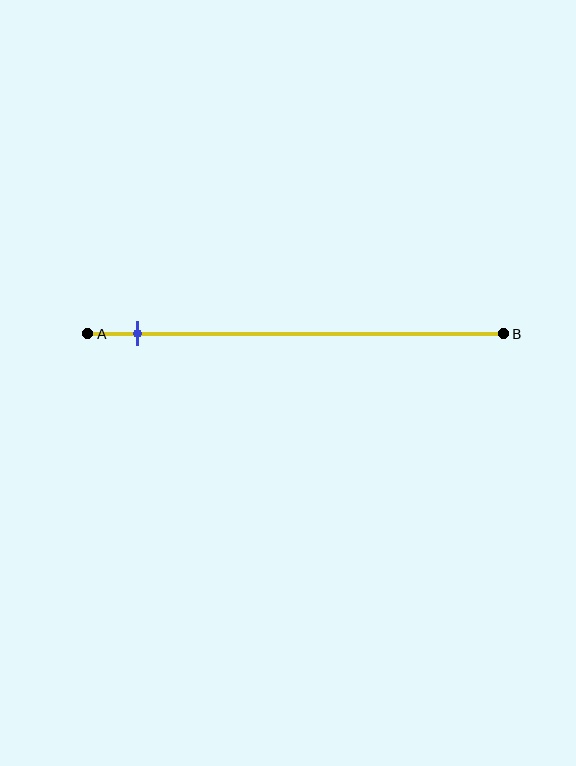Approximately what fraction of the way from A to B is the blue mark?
The blue mark is approximately 10% of the way from A to B.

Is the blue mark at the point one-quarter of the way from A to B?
No, the mark is at about 10% from A, not at the 25% one-quarter point.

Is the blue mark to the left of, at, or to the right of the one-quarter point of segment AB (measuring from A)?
The blue mark is to the left of the one-quarter point of segment AB.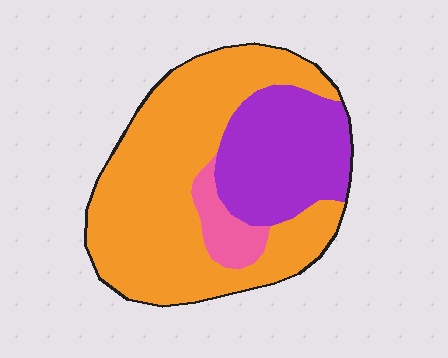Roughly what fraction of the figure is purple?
Purple covers 29% of the figure.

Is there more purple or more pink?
Purple.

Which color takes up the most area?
Orange, at roughly 65%.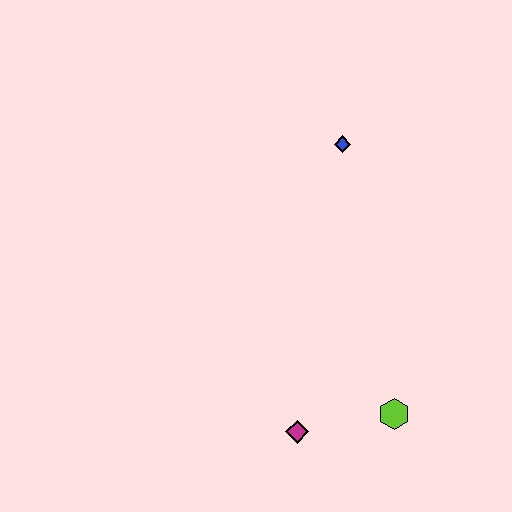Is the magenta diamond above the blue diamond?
No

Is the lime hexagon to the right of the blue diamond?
Yes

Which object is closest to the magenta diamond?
The lime hexagon is closest to the magenta diamond.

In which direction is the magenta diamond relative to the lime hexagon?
The magenta diamond is to the left of the lime hexagon.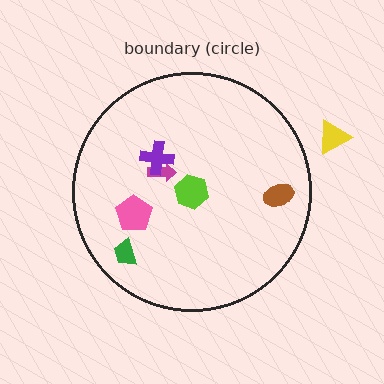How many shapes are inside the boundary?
6 inside, 1 outside.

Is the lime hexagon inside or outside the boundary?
Inside.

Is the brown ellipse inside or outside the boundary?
Inside.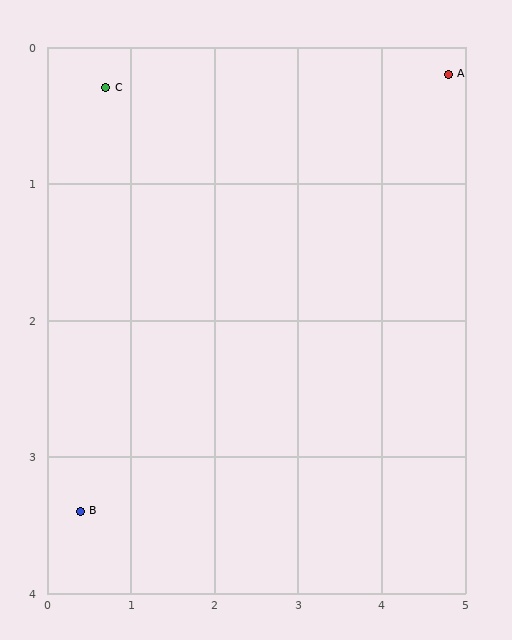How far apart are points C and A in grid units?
Points C and A are about 4.1 grid units apart.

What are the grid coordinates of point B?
Point B is at approximately (0.4, 3.4).